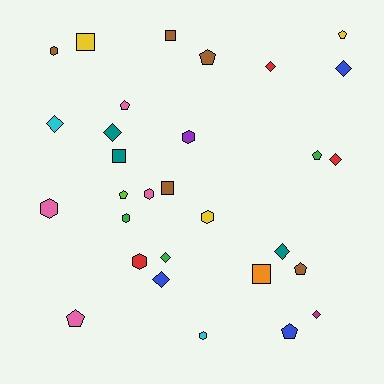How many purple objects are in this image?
There is 1 purple object.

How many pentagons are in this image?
There are 8 pentagons.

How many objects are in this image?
There are 30 objects.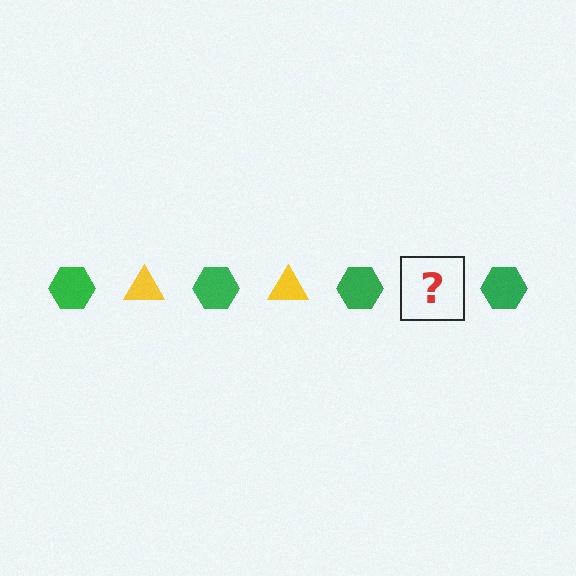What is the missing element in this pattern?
The missing element is a yellow triangle.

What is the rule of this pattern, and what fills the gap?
The rule is that the pattern alternates between green hexagon and yellow triangle. The gap should be filled with a yellow triangle.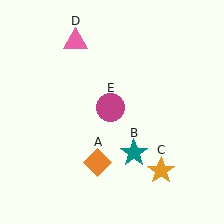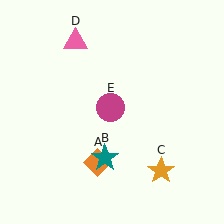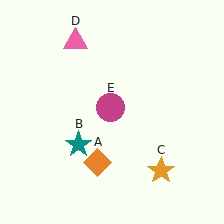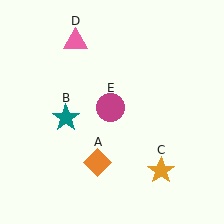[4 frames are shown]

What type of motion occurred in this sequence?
The teal star (object B) rotated clockwise around the center of the scene.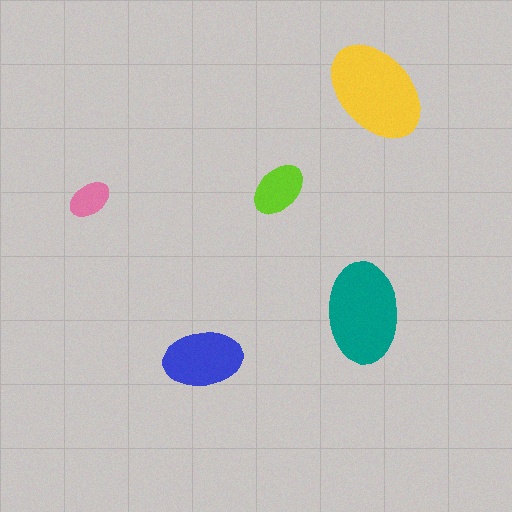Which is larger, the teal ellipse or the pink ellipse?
The teal one.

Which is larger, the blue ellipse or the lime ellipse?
The blue one.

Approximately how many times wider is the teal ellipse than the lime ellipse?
About 2 times wider.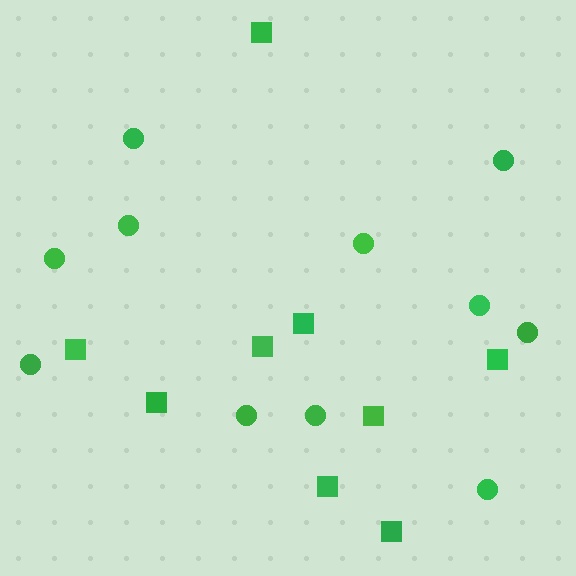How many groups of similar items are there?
There are 2 groups: one group of squares (9) and one group of circles (11).